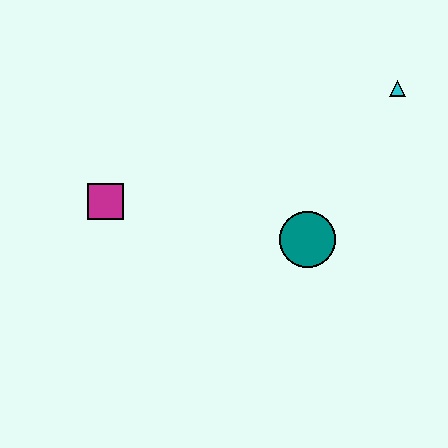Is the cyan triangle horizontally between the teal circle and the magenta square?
No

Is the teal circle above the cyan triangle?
No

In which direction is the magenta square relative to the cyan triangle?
The magenta square is to the left of the cyan triangle.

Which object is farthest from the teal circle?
The magenta square is farthest from the teal circle.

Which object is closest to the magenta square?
The teal circle is closest to the magenta square.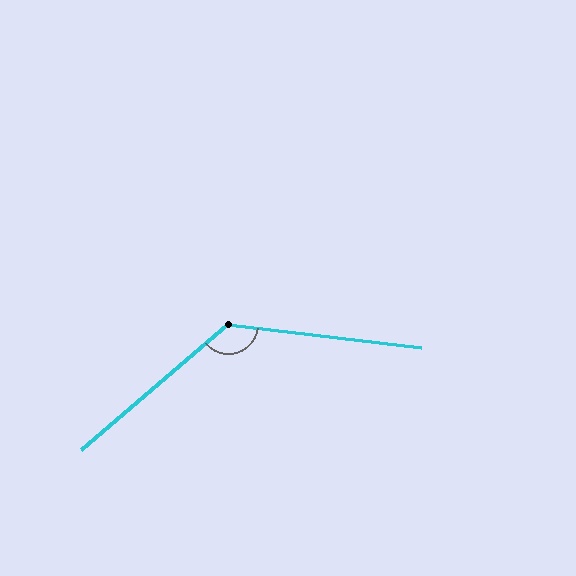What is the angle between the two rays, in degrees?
Approximately 133 degrees.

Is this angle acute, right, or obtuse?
It is obtuse.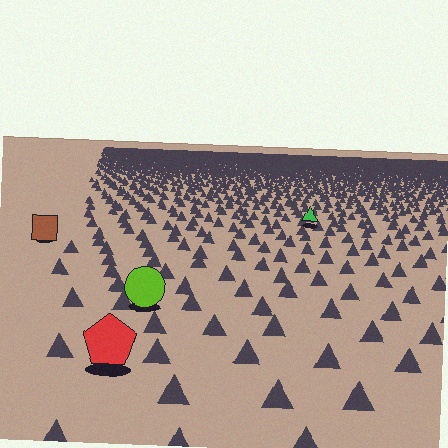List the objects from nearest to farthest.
From nearest to farthest: the red pentagon, the lime circle, the brown square, the green triangle.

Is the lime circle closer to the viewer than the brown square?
Yes. The lime circle is closer — you can tell from the texture gradient: the ground texture is coarser near it.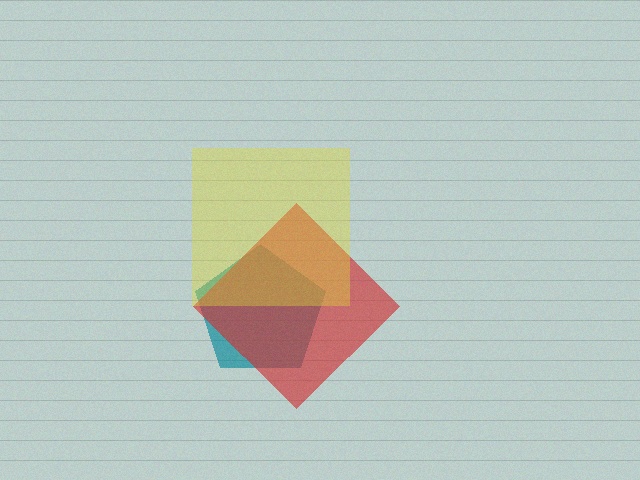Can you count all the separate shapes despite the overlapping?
Yes, there are 3 separate shapes.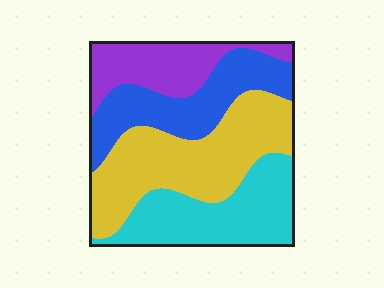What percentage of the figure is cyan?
Cyan takes up about one quarter (1/4) of the figure.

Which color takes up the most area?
Yellow, at roughly 35%.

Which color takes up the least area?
Purple, at roughly 20%.